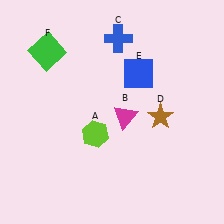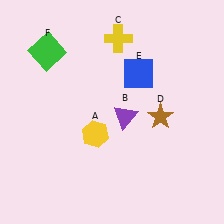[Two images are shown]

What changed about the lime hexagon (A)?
In Image 1, A is lime. In Image 2, it changed to yellow.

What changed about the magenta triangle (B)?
In Image 1, B is magenta. In Image 2, it changed to purple.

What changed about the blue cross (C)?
In Image 1, C is blue. In Image 2, it changed to yellow.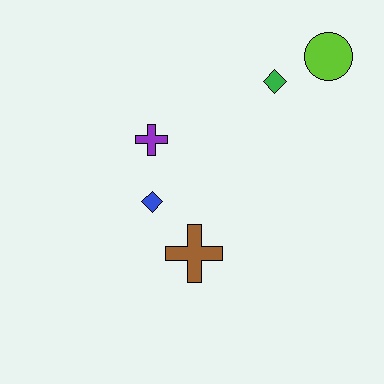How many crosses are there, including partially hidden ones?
There are 2 crosses.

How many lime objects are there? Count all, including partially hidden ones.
There is 1 lime object.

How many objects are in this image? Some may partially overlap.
There are 5 objects.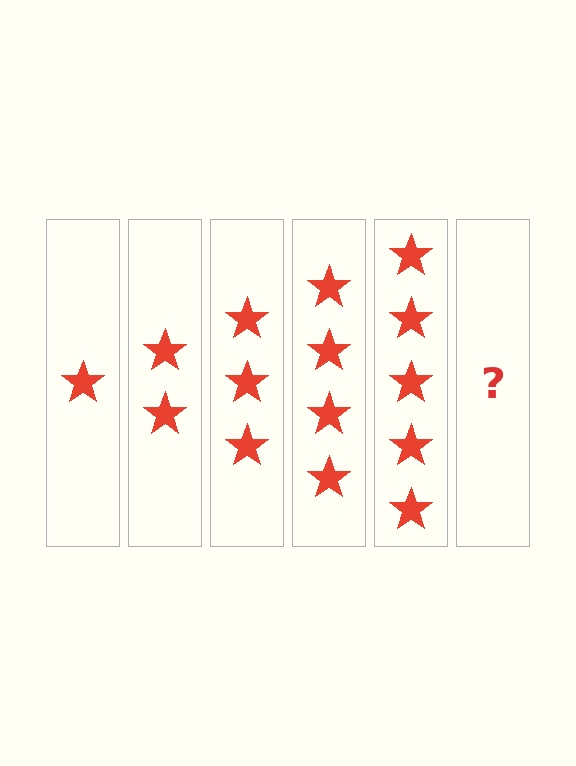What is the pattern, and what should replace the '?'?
The pattern is that each step adds one more star. The '?' should be 6 stars.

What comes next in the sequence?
The next element should be 6 stars.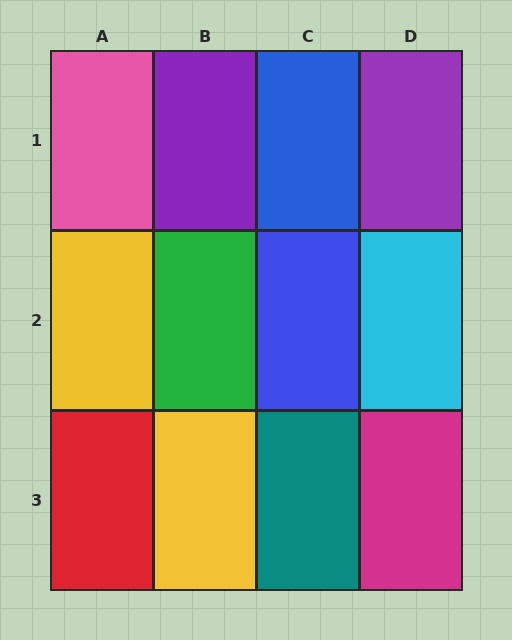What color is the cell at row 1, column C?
Blue.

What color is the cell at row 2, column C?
Blue.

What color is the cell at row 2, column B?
Green.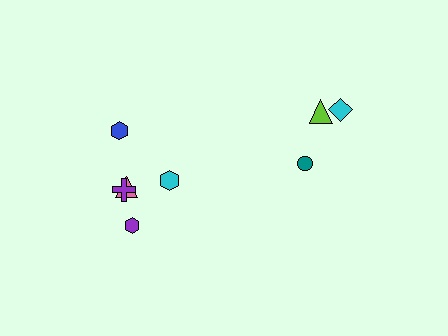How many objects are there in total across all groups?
There are 8 objects.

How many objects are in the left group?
There are 5 objects.